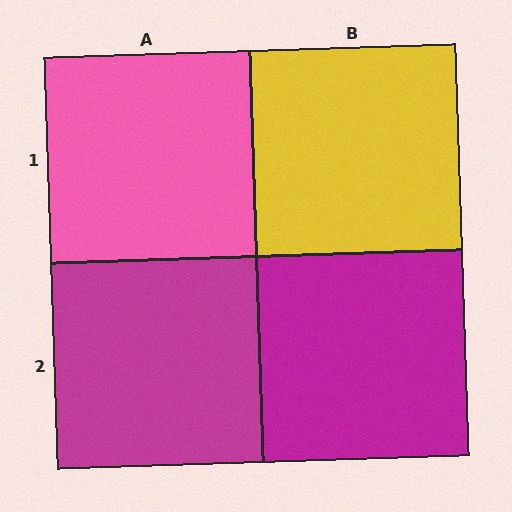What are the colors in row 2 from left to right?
Magenta, magenta.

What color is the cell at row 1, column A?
Pink.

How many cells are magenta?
2 cells are magenta.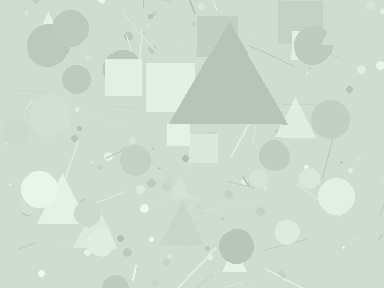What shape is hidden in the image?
A triangle is hidden in the image.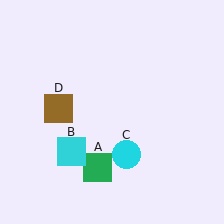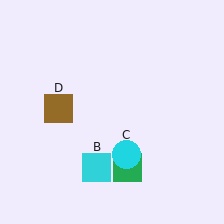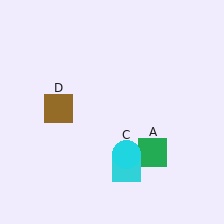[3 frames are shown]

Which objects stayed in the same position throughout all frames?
Cyan circle (object C) and brown square (object D) remained stationary.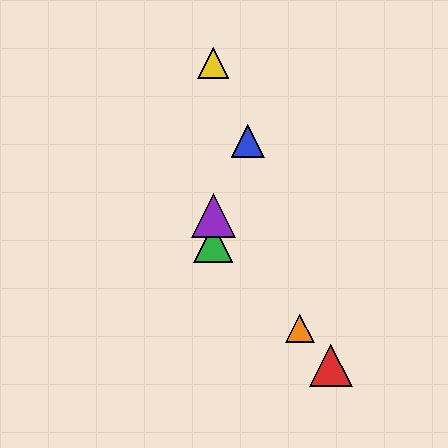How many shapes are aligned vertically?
3 shapes (the green triangle, the yellow triangle, the purple triangle) are aligned vertically.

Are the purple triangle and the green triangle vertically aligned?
Yes, both are at x≈213.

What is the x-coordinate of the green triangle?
The green triangle is at x≈213.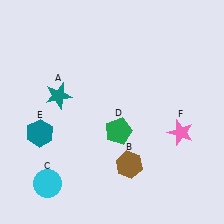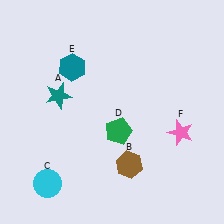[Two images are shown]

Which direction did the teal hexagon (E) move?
The teal hexagon (E) moved up.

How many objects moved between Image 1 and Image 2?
1 object moved between the two images.